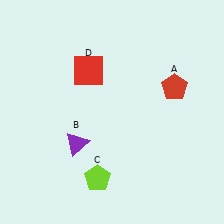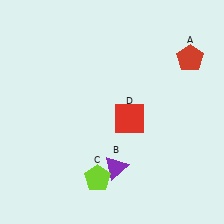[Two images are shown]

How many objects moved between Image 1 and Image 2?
3 objects moved between the two images.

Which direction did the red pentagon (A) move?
The red pentagon (A) moved up.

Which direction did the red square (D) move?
The red square (D) moved down.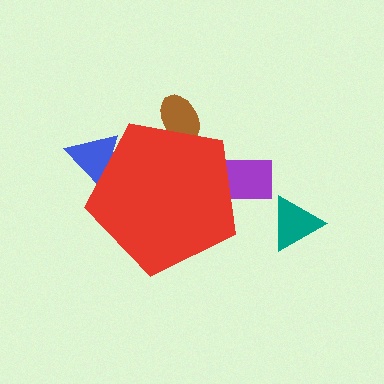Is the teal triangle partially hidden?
No, the teal triangle is fully visible.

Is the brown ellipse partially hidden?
Yes, the brown ellipse is partially hidden behind the red pentagon.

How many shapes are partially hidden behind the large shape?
3 shapes are partially hidden.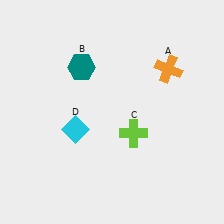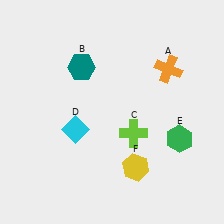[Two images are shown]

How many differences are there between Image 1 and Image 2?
There are 2 differences between the two images.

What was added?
A green hexagon (E), a yellow hexagon (F) were added in Image 2.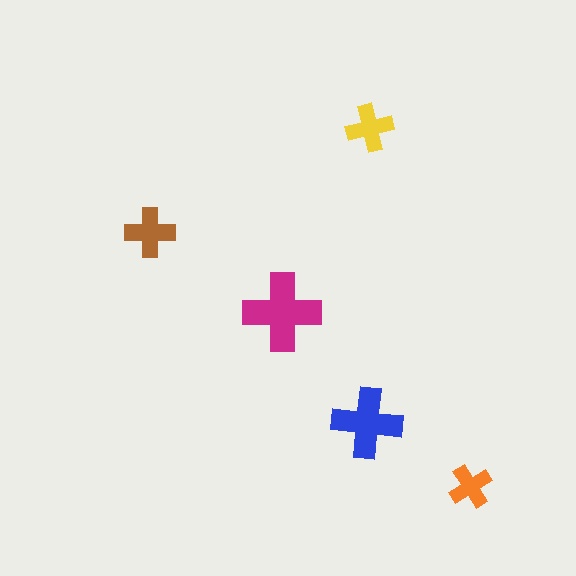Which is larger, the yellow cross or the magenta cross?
The magenta one.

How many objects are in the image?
There are 5 objects in the image.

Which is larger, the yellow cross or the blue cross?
The blue one.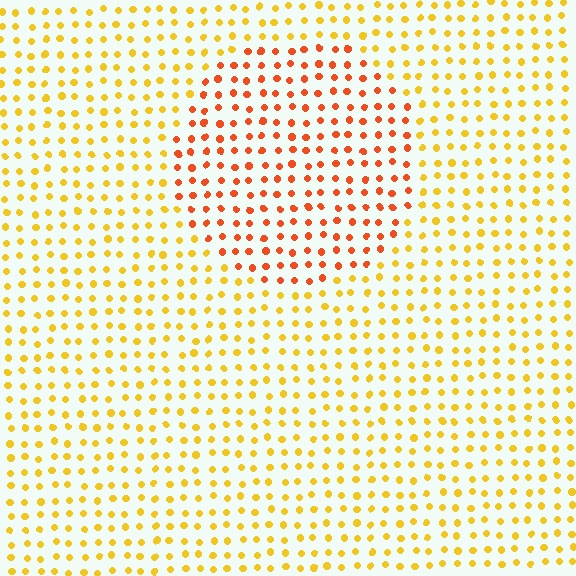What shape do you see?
I see a circle.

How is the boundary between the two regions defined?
The boundary is defined purely by a slight shift in hue (about 36 degrees). Spacing, size, and orientation are identical on both sides.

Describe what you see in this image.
The image is filled with small yellow elements in a uniform arrangement. A circle-shaped region is visible where the elements are tinted to a slightly different hue, forming a subtle color boundary.